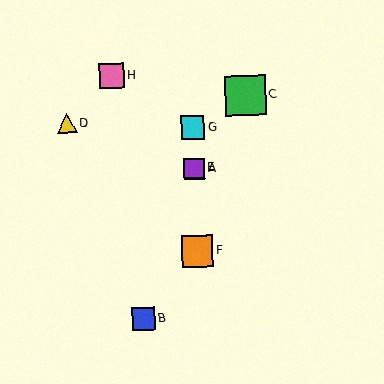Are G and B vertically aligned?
No, G is at x≈193 and B is at x≈143.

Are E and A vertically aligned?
Yes, both are at x≈194.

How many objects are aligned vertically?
4 objects (A, E, F, G) are aligned vertically.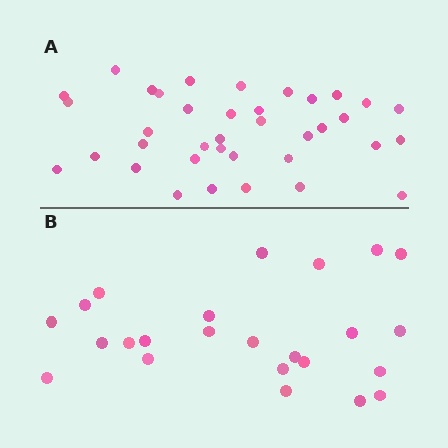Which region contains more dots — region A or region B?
Region A (the top region) has more dots.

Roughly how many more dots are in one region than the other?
Region A has approximately 15 more dots than region B.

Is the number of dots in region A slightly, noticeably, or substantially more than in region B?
Region A has substantially more. The ratio is roughly 1.5 to 1.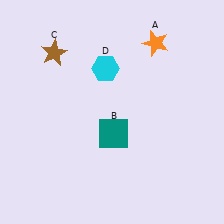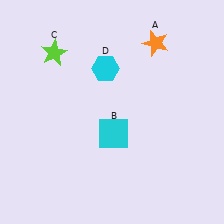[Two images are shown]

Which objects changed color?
B changed from teal to cyan. C changed from brown to lime.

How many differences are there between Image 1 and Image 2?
There are 2 differences between the two images.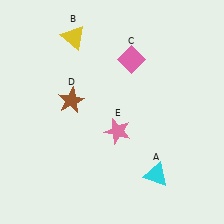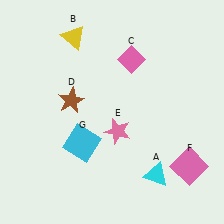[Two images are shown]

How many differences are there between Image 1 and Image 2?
There are 2 differences between the two images.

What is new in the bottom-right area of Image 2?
A pink square (F) was added in the bottom-right area of Image 2.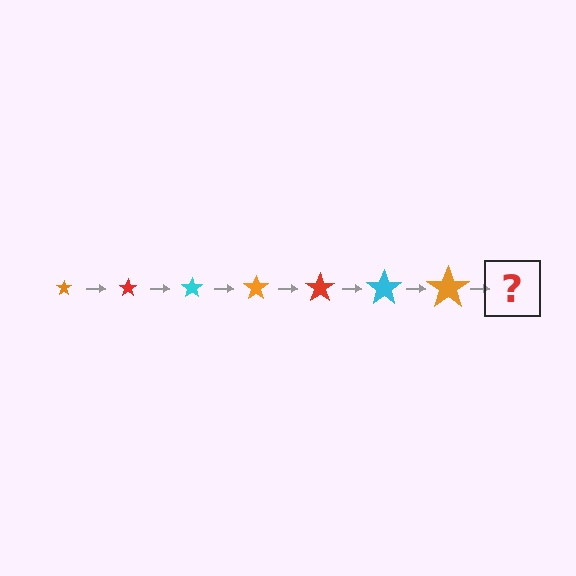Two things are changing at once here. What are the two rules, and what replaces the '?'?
The two rules are that the star grows larger each step and the color cycles through orange, red, and cyan. The '?' should be a red star, larger than the previous one.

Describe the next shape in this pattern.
It should be a red star, larger than the previous one.